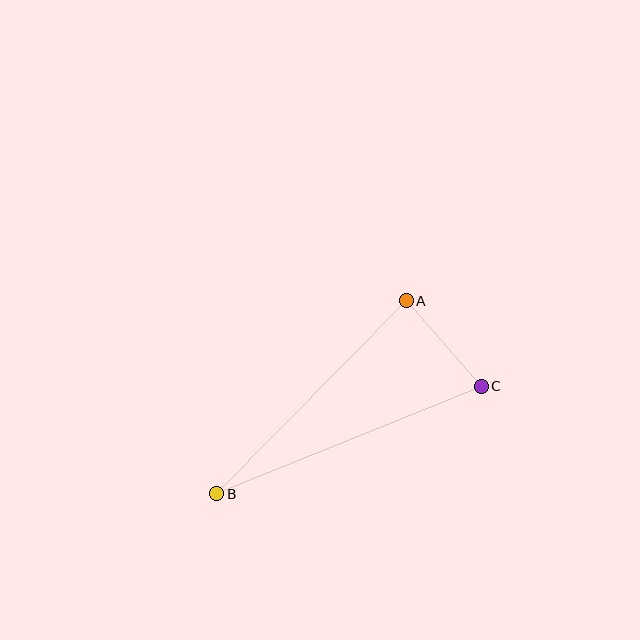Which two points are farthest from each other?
Points B and C are farthest from each other.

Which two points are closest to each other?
Points A and C are closest to each other.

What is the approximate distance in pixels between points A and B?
The distance between A and B is approximately 270 pixels.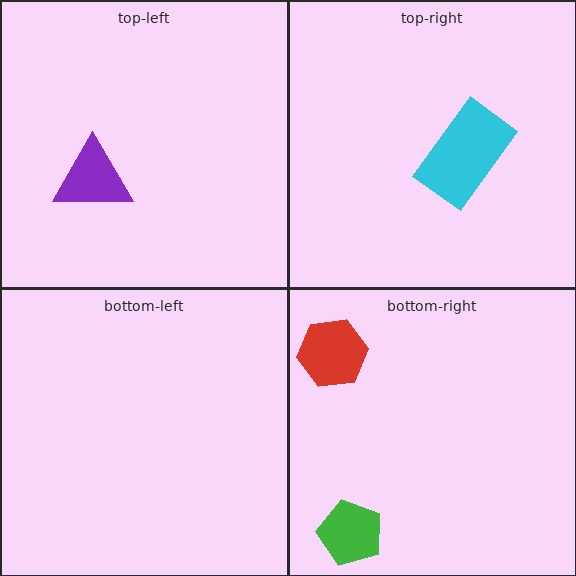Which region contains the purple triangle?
The top-left region.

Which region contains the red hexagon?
The bottom-right region.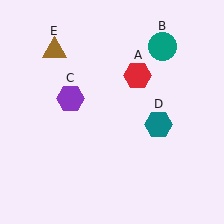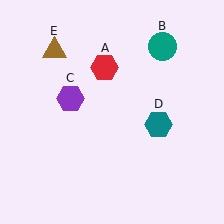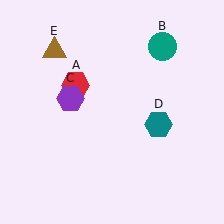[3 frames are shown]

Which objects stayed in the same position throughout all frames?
Teal circle (object B) and purple hexagon (object C) and teal hexagon (object D) and brown triangle (object E) remained stationary.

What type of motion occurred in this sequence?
The red hexagon (object A) rotated counterclockwise around the center of the scene.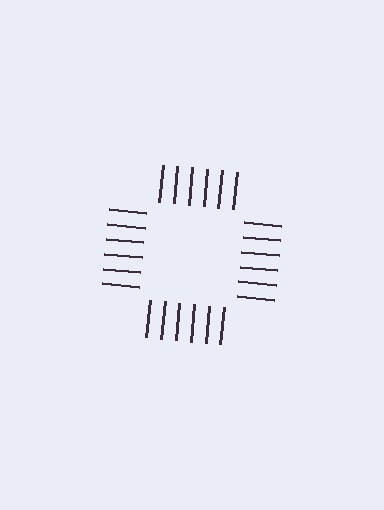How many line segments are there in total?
24 — 6 along each of the 4 edges.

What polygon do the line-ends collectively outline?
An illusory square — the line segments terminate on its edges but no continuous stroke is drawn.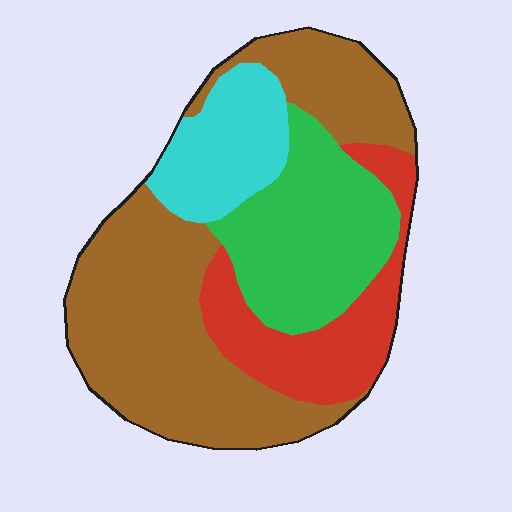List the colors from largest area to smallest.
From largest to smallest: brown, green, red, cyan.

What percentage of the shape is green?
Green takes up about one quarter (1/4) of the shape.